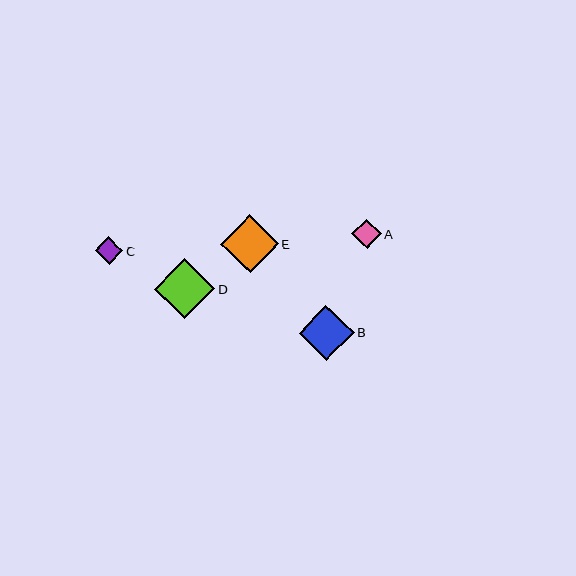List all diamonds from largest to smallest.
From largest to smallest: D, E, B, A, C.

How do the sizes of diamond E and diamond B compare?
Diamond E and diamond B are approximately the same size.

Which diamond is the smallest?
Diamond C is the smallest with a size of approximately 27 pixels.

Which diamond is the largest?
Diamond D is the largest with a size of approximately 60 pixels.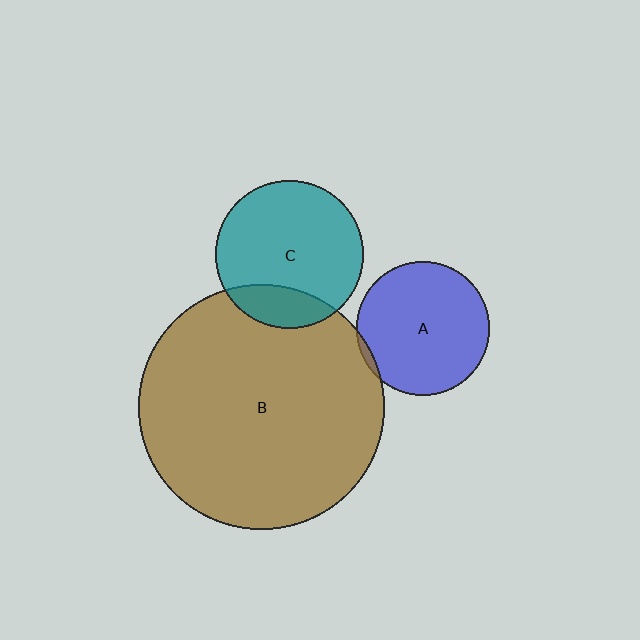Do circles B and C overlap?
Yes.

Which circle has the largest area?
Circle B (brown).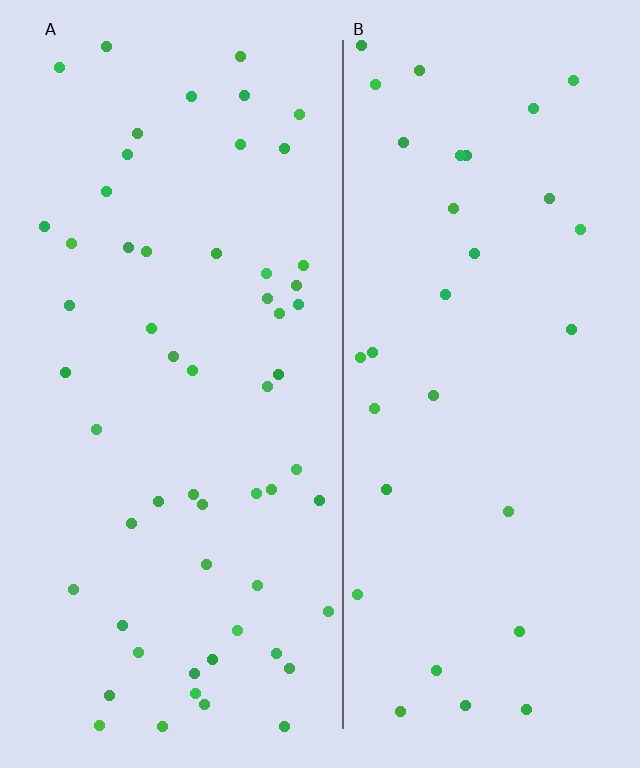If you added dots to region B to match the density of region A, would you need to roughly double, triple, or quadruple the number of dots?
Approximately double.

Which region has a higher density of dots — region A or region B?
A (the left).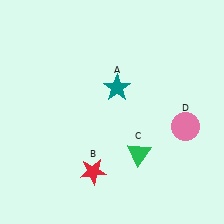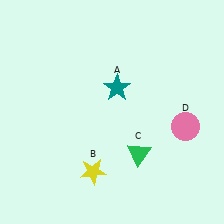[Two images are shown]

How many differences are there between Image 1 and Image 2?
There is 1 difference between the two images.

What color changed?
The star (B) changed from red in Image 1 to yellow in Image 2.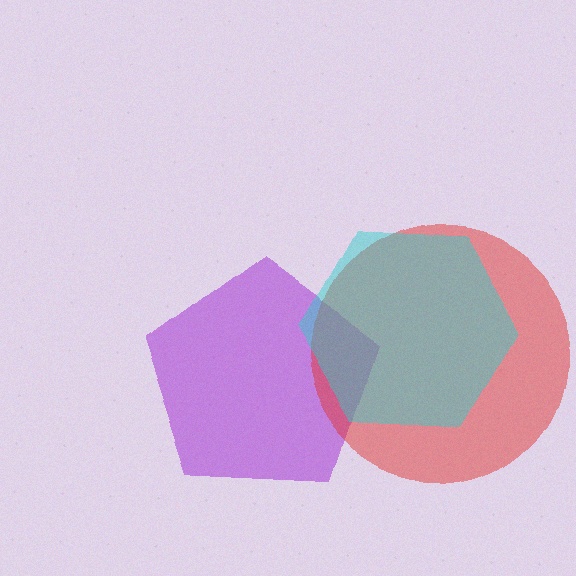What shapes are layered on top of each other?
The layered shapes are: a purple pentagon, a red circle, a cyan hexagon.